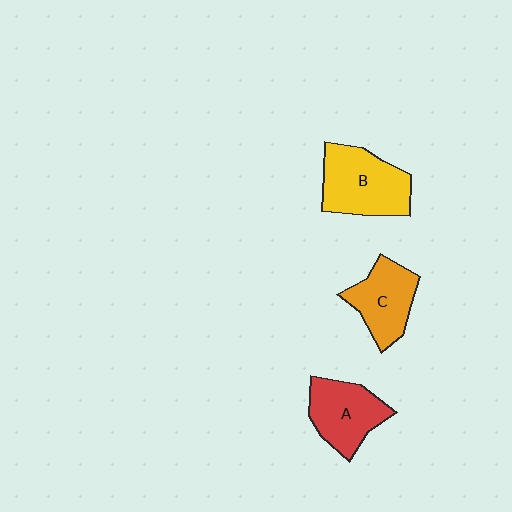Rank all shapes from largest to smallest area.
From largest to smallest: B (yellow), A (red), C (orange).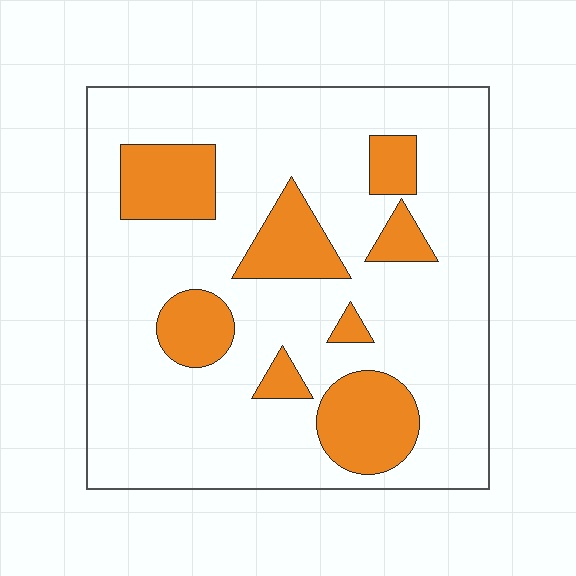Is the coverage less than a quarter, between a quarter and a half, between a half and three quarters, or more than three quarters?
Less than a quarter.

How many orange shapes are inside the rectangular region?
8.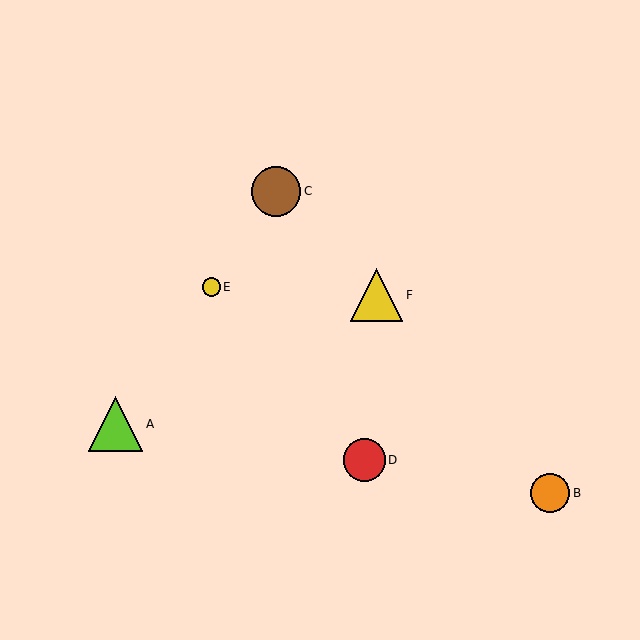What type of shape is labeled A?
Shape A is a lime triangle.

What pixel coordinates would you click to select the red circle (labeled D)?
Click at (364, 460) to select the red circle D.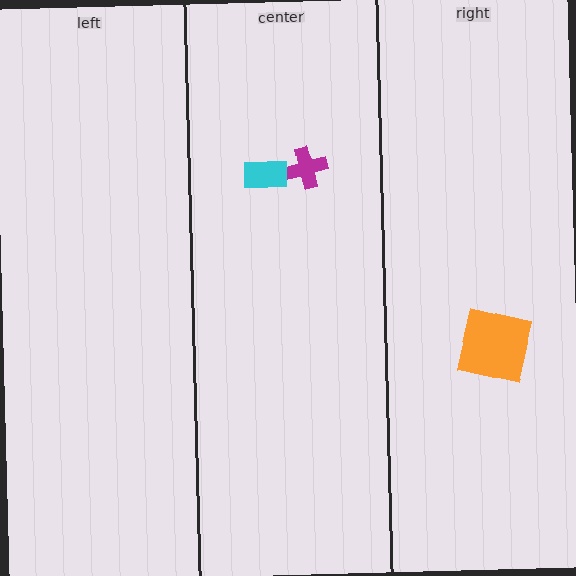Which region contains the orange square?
The right region.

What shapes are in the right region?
The orange square.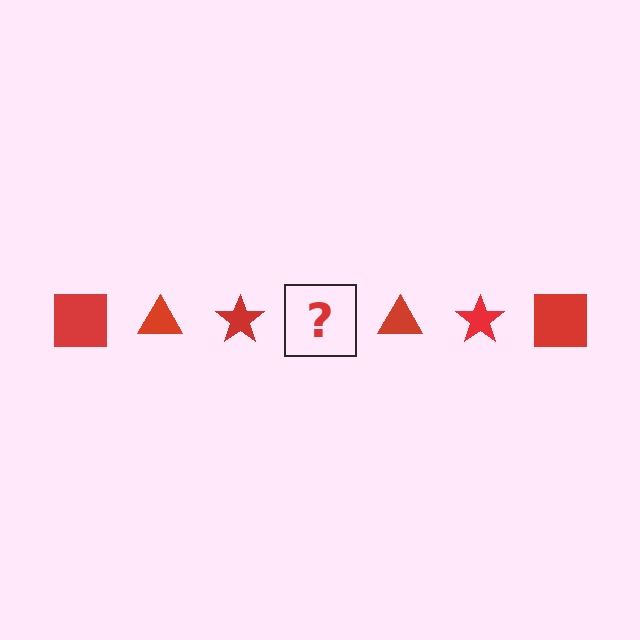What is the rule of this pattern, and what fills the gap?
The rule is that the pattern cycles through square, triangle, star shapes in red. The gap should be filled with a red square.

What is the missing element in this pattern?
The missing element is a red square.